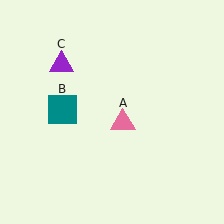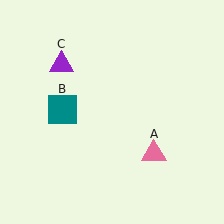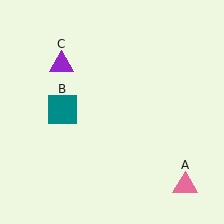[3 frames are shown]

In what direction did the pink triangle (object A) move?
The pink triangle (object A) moved down and to the right.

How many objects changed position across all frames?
1 object changed position: pink triangle (object A).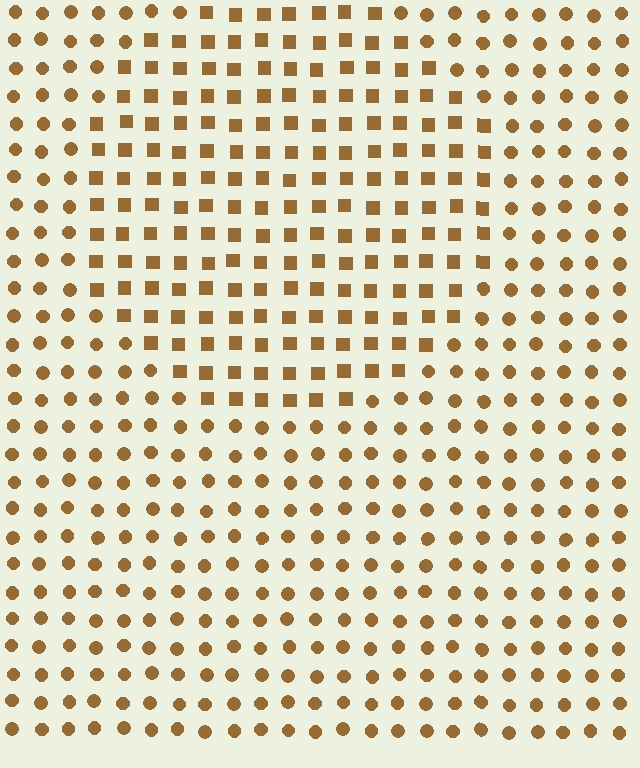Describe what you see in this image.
The image is filled with small brown elements arranged in a uniform grid. A circle-shaped region contains squares, while the surrounding area contains circles. The boundary is defined purely by the change in element shape.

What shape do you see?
I see a circle.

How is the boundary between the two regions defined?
The boundary is defined by a change in element shape: squares inside vs. circles outside. All elements share the same color and spacing.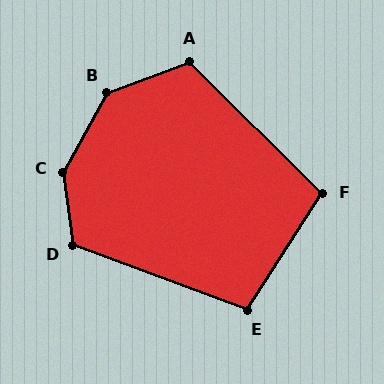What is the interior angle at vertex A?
Approximately 114 degrees (obtuse).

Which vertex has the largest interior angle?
C, at approximately 143 degrees.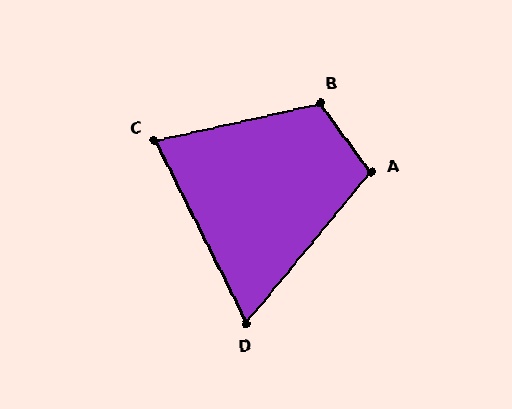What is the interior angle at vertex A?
Approximately 104 degrees (obtuse).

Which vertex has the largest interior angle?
B, at approximately 114 degrees.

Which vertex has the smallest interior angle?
D, at approximately 66 degrees.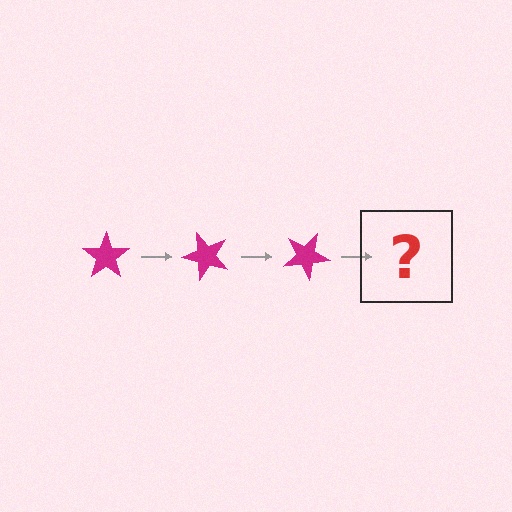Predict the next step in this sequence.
The next step is a magenta star rotated 150 degrees.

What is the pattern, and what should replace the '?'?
The pattern is that the star rotates 50 degrees each step. The '?' should be a magenta star rotated 150 degrees.